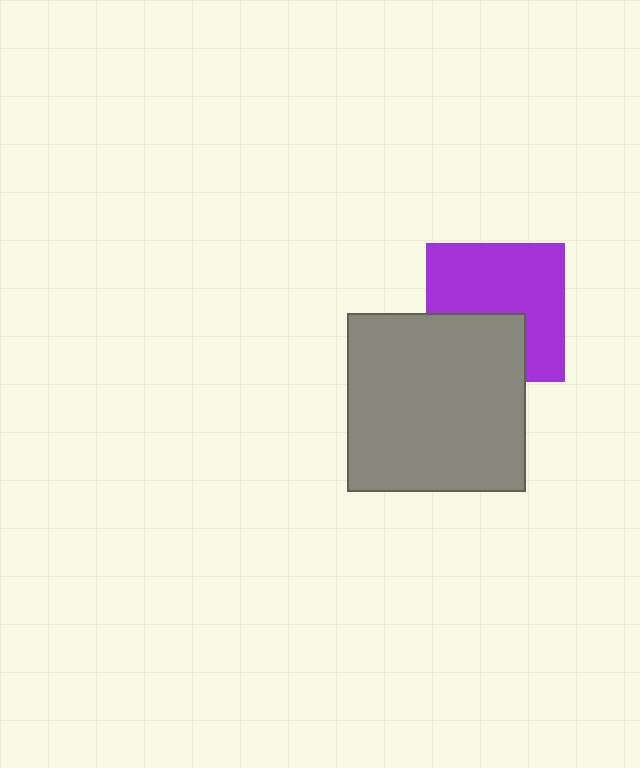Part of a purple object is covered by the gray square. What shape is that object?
It is a square.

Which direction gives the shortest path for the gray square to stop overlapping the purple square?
Moving down gives the shortest separation.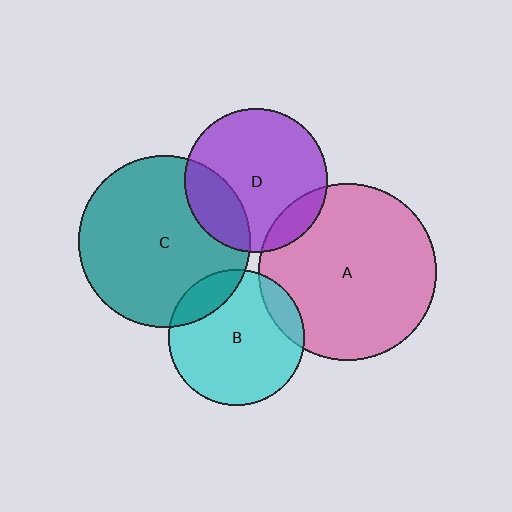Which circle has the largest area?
Circle A (pink).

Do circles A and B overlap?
Yes.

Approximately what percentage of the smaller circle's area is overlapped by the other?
Approximately 10%.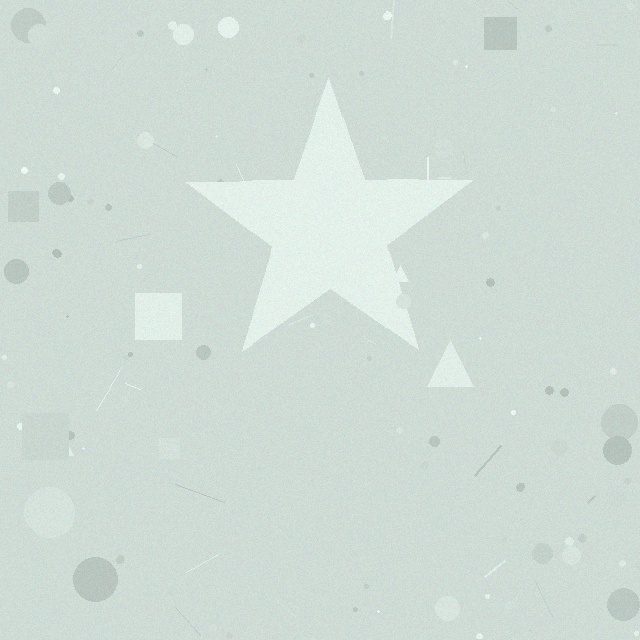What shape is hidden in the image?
A star is hidden in the image.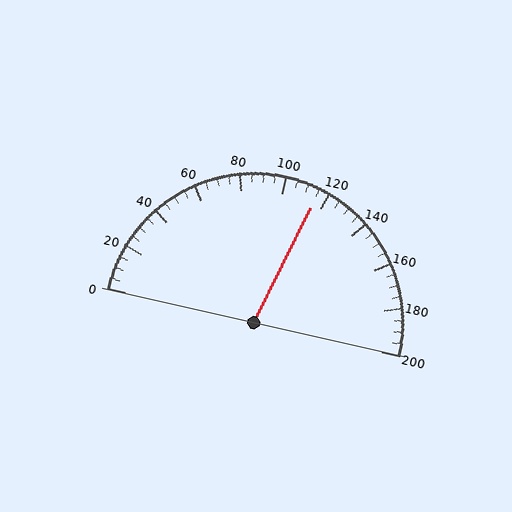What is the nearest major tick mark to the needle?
The nearest major tick mark is 120.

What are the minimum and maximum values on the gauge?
The gauge ranges from 0 to 200.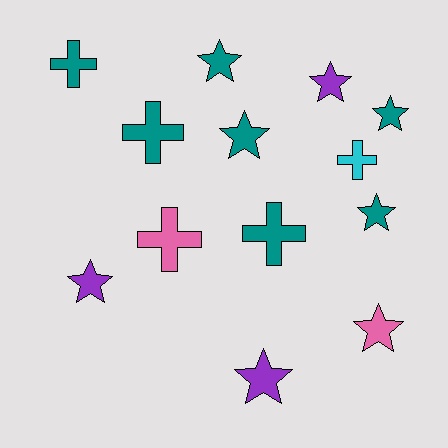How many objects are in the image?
There are 13 objects.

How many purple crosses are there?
There are no purple crosses.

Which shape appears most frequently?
Star, with 8 objects.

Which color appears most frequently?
Teal, with 7 objects.